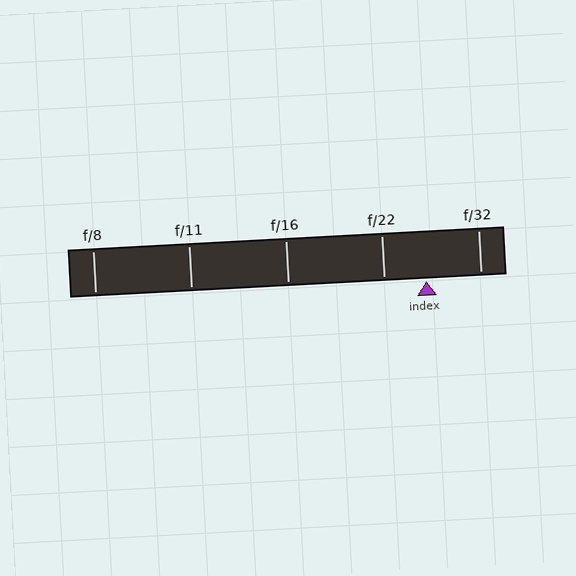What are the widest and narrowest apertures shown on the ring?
The widest aperture shown is f/8 and the narrowest is f/32.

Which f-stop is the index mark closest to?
The index mark is closest to f/22.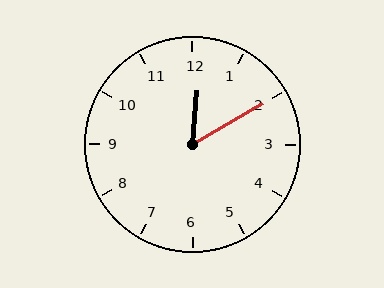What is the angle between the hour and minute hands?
Approximately 55 degrees.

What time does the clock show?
12:10.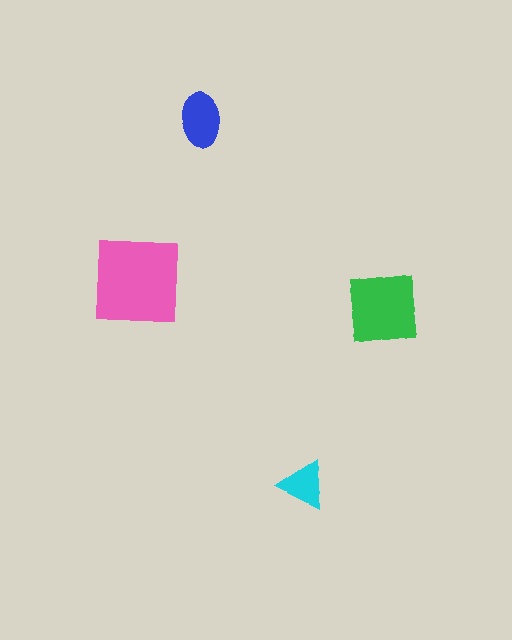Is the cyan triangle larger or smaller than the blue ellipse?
Smaller.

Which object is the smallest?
The cyan triangle.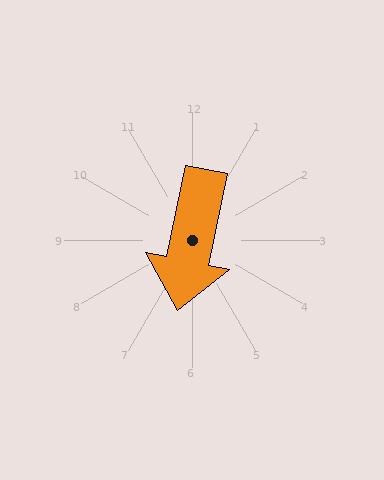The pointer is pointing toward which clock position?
Roughly 6 o'clock.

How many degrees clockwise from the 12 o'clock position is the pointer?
Approximately 191 degrees.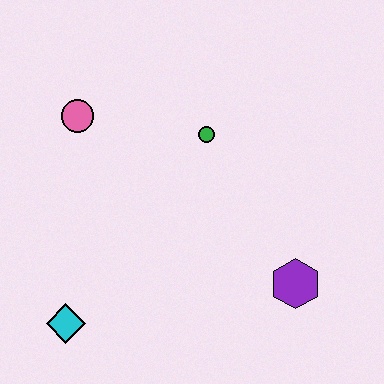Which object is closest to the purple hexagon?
The green circle is closest to the purple hexagon.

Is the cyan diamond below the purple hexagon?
Yes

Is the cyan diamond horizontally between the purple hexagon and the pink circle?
No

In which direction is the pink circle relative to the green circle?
The pink circle is to the left of the green circle.